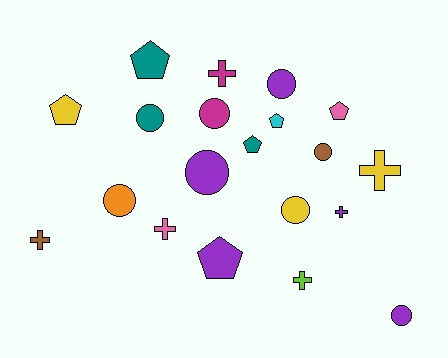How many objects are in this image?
There are 20 objects.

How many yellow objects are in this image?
There are 3 yellow objects.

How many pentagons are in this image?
There are 6 pentagons.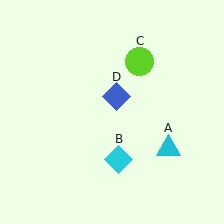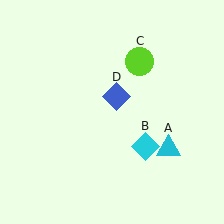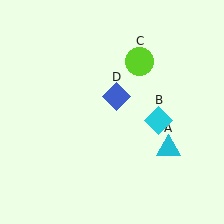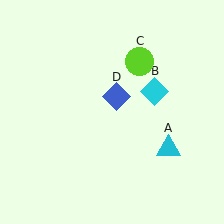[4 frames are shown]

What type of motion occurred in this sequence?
The cyan diamond (object B) rotated counterclockwise around the center of the scene.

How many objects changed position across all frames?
1 object changed position: cyan diamond (object B).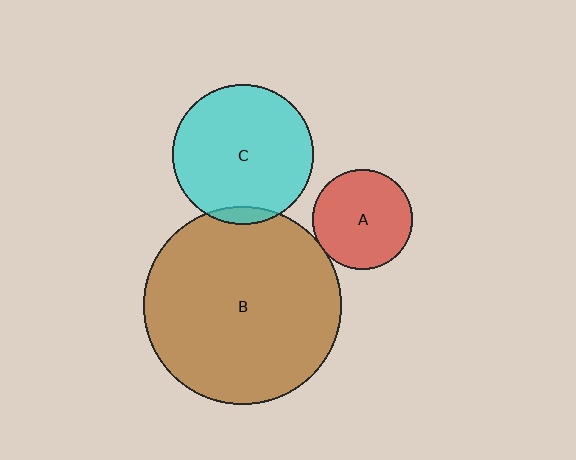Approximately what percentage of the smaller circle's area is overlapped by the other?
Approximately 5%.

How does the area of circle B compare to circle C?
Approximately 2.0 times.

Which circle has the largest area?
Circle B (brown).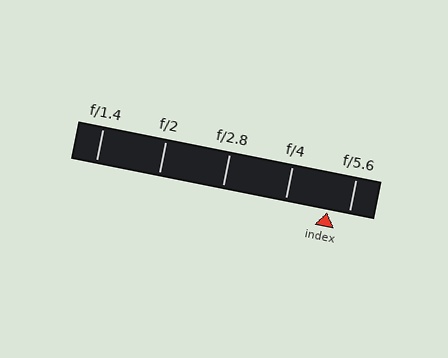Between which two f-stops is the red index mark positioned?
The index mark is between f/4 and f/5.6.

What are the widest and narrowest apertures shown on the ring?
The widest aperture shown is f/1.4 and the narrowest is f/5.6.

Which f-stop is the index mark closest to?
The index mark is closest to f/5.6.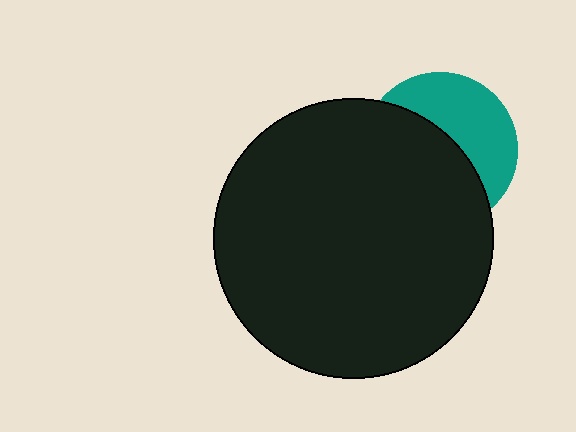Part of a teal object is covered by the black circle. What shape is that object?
It is a circle.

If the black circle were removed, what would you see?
You would see the complete teal circle.